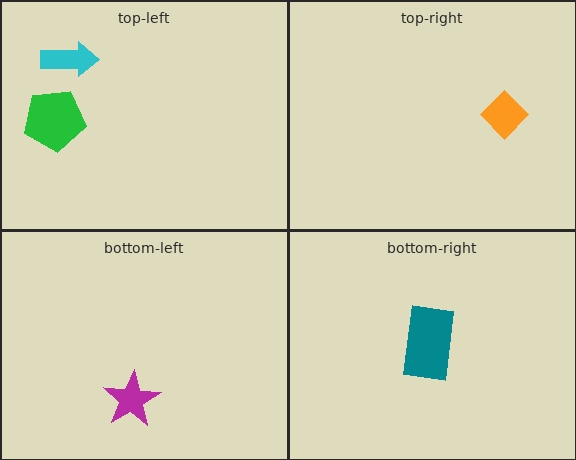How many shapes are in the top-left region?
2.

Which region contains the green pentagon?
The top-left region.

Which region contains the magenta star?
The bottom-left region.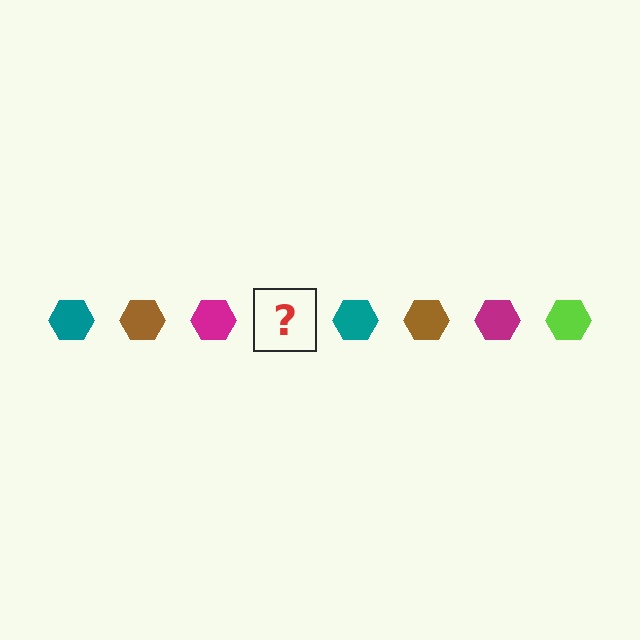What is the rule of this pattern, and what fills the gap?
The rule is that the pattern cycles through teal, brown, magenta, lime hexagons. The gap should be filled with a lime hexagon.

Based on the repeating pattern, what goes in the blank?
The blank should be a lime hexagon.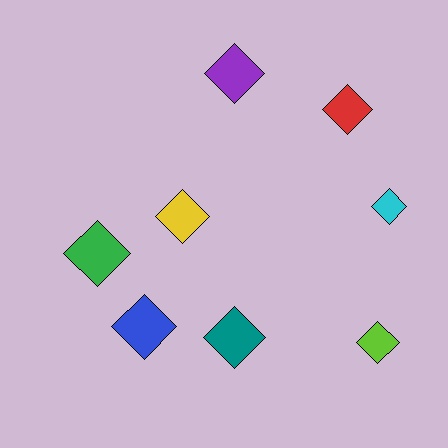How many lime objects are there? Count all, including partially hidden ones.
There is 1 lime object.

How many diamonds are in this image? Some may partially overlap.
There are 8 diamonds.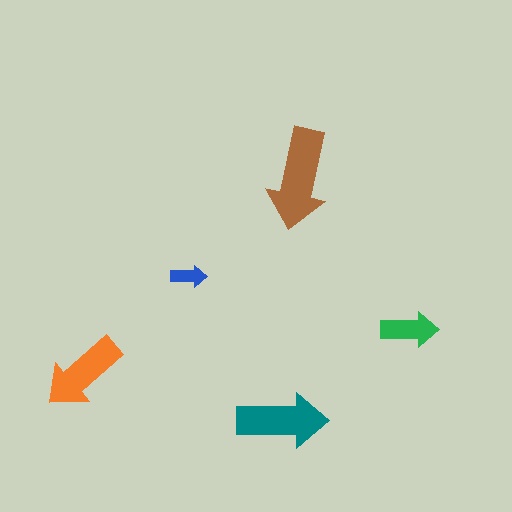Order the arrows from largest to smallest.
the brown one, the teal one, the orange one, the green one, the blue one.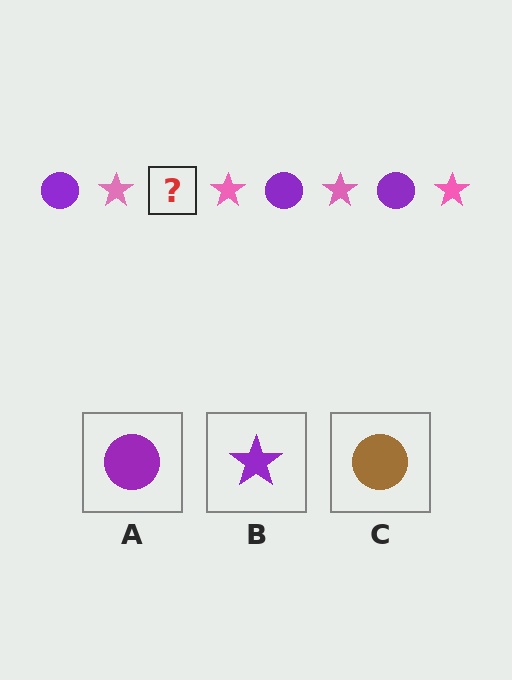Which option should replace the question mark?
Option A.